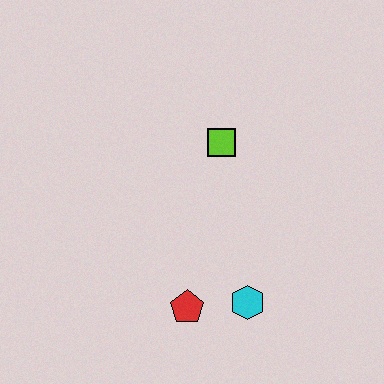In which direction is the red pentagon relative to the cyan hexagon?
The red pentagon is to the left of the cyan hexagon.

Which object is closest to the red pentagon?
The cyan hexagon is closest to the red pentagon.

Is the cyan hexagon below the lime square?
Yes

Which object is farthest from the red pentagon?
The lime square is farthest from the red pentagon.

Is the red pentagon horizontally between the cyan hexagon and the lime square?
No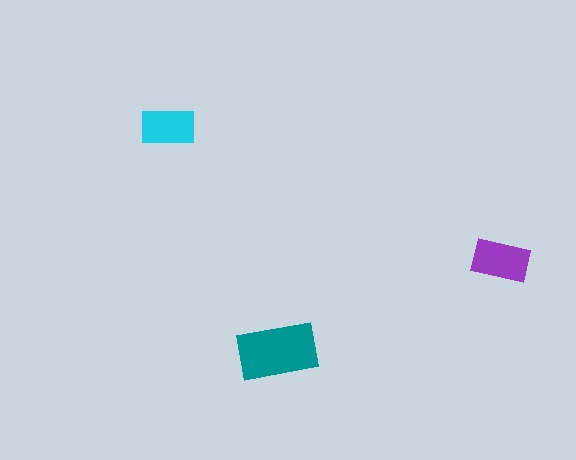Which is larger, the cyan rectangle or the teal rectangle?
The teal one.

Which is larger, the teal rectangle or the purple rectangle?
The teal one.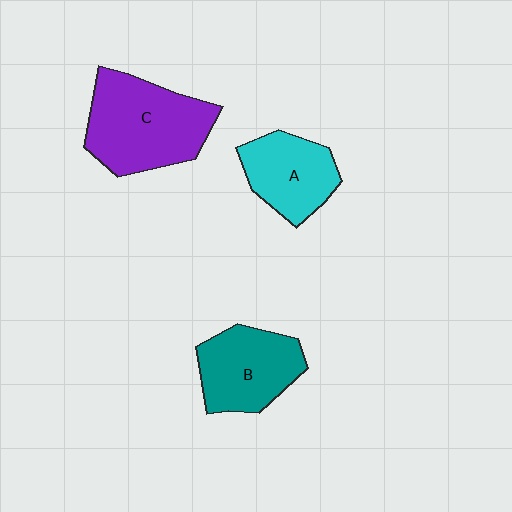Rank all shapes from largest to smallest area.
From largest to smallest: C (purple), B (teal), A (cyan).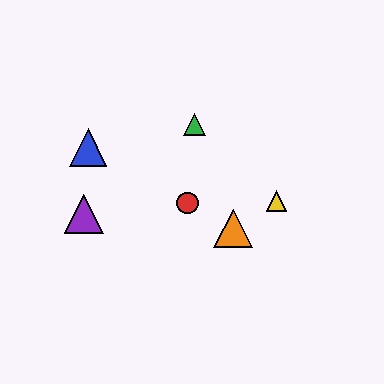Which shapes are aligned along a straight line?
The red circle, the blue triangle, the orange triangle are aligned along a straight line.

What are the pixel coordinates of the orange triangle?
The orange triangle is at (233, 229).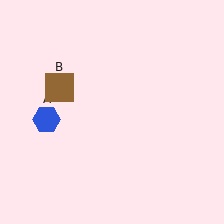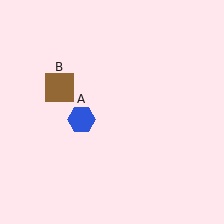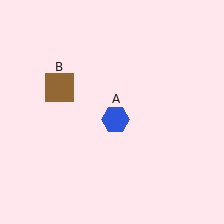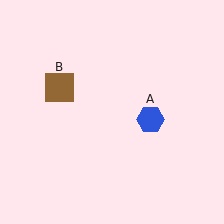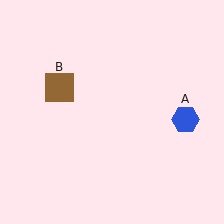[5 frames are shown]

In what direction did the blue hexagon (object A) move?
The blue hexagon (object A) moved right.